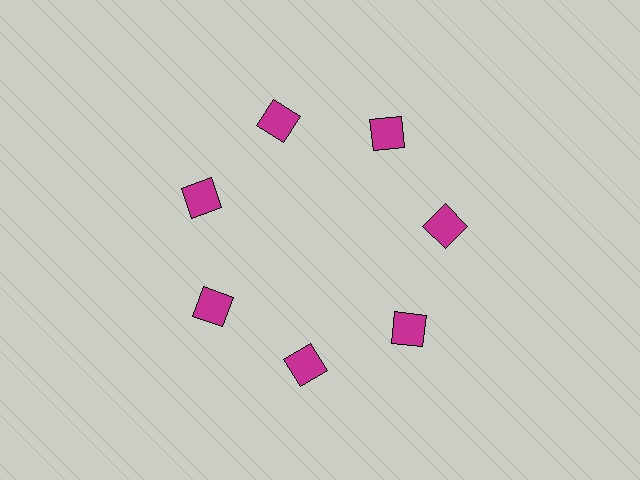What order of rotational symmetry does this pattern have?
This pattern has 7-fold rotational symmetry.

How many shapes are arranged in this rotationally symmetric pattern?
There are 7 shapes, arranged in 7 groups of 1.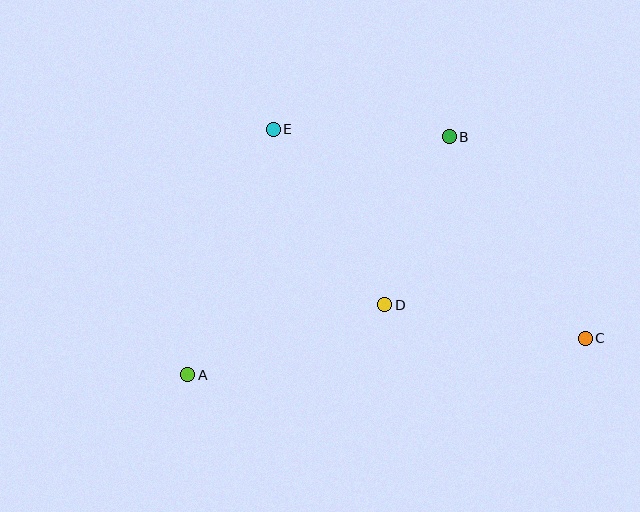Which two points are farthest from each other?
Points A and C are farthest from each other.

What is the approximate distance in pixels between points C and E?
The distance between C and E is approximately 375 pixels.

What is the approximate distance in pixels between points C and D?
The distance between C and D is approximately 203 pixels.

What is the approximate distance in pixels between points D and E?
The distance between D and E is approximately 208 pixels.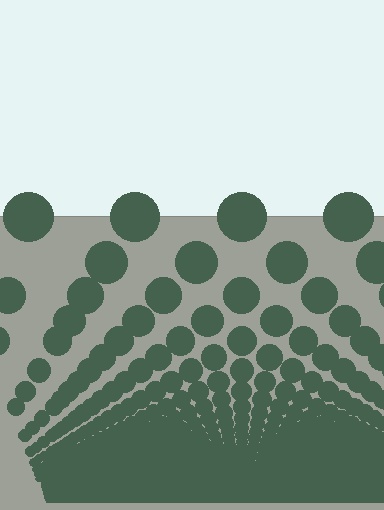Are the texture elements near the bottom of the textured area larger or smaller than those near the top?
Smaller. The gradient is inverted — elements near the bottom are smaller and denser.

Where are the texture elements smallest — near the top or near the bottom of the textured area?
Near the bottom.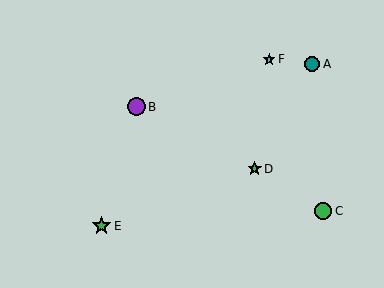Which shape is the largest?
The green star (labeled E) is the largest.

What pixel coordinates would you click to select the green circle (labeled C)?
Click at (323, 211) to select the green circle C.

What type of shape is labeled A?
Shape A is a teal circle.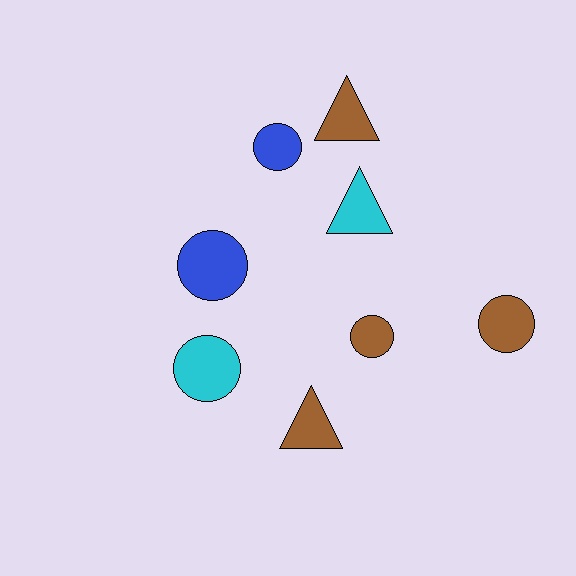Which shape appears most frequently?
Circle, with 5 objects.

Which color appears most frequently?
Brown, with 4 objects.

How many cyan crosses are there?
There are no cyan crosses.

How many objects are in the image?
There are 8 objects.